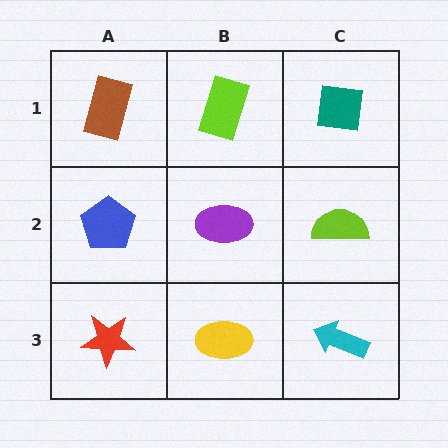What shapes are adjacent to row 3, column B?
A purple ellipse (row 2, column B), a red star (row 3, column A), a cyan arrow (row 3, column C).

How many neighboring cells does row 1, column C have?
2.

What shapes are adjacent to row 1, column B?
A purple ellipse (row 2, column B), a brown rectangle (row 1, column A), a teal square (row 1, column C).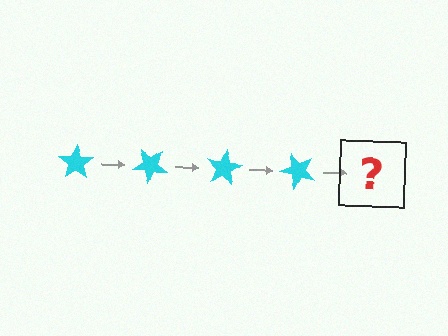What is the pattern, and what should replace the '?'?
The pattern is that the star rotates 40 degrees each step. The '?' should be a cyan star rotated 160 degrees.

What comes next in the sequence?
The next element should be a cyan star rotated 160 degrees.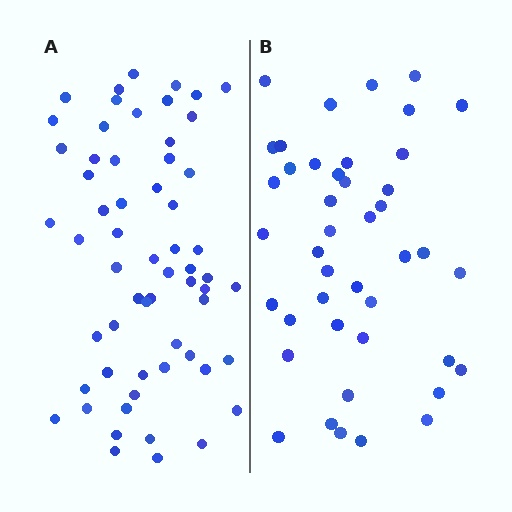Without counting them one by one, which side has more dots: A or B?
Region A (the left region) has more dots.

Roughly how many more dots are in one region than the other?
Region A has approximately 15 more dots than region B.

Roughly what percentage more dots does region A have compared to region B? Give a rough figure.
About 40% more.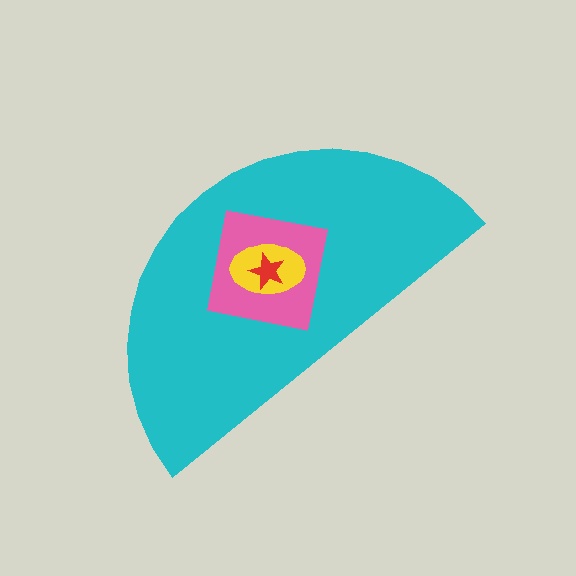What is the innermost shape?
The red star.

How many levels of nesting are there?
4.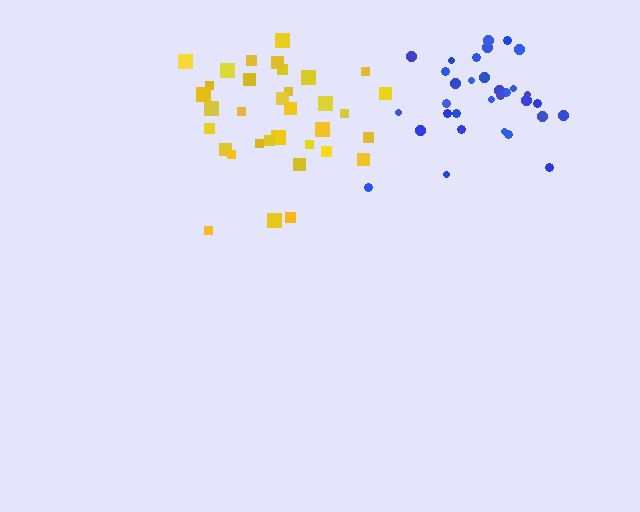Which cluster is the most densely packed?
Blue.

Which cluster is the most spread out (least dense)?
Yellow.